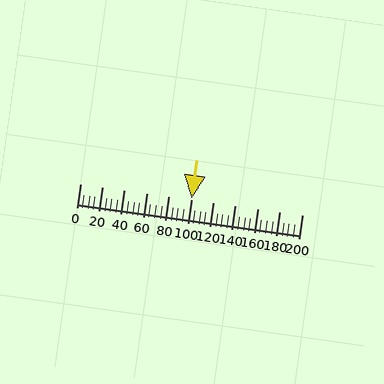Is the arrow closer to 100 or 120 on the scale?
The arrow is closer to 100.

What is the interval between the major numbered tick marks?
The major tick marks are spaced 20 units apart.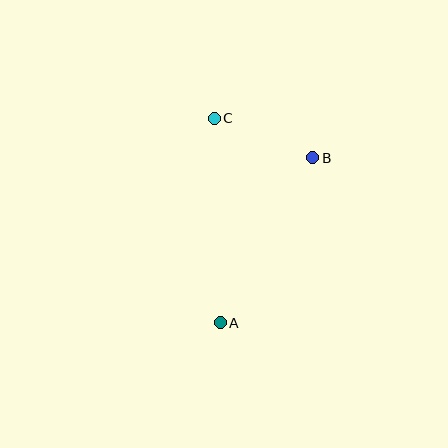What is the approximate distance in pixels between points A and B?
The distance between A and B is approximately 189 pixels.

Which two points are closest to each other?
Points B and C are closest to each other.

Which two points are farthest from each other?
Points A and C are farthest from each other.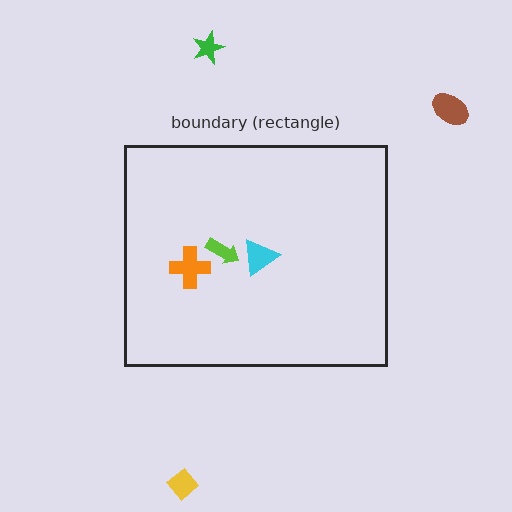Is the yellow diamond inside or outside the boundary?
Outside.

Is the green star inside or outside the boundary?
Outside.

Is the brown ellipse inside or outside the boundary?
Outside.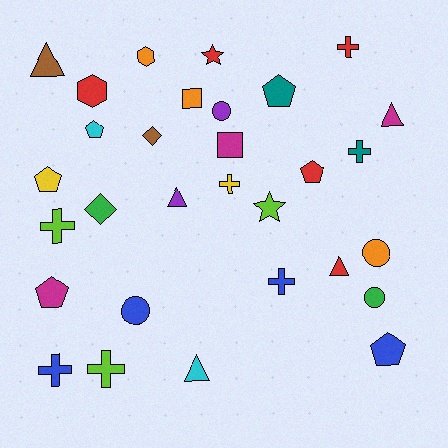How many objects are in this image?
There are 30 objects.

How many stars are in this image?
There are 2 stars.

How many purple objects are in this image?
There are 2 purple objects.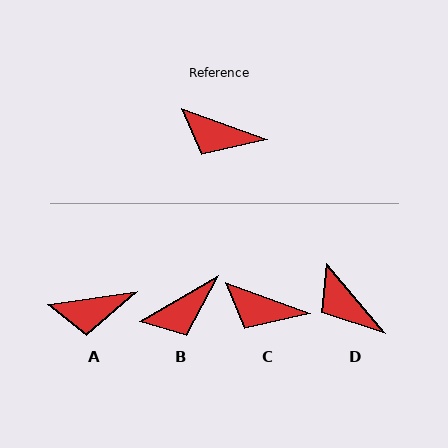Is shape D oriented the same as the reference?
No, it is off by about 30 degrees.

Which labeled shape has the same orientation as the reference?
C.